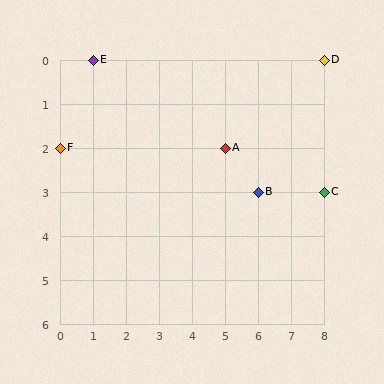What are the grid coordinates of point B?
Point B is at grid coordinates (6, 3).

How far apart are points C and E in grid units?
Points C and E are 7 columns and 3 rows apart (about 7.6 grid units diagonally).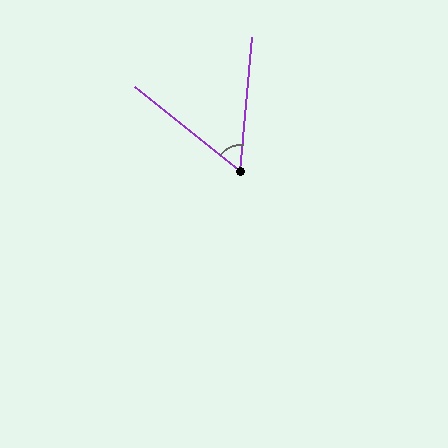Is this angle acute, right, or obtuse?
It is acute.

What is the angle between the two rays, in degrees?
Approximately 56 degrees.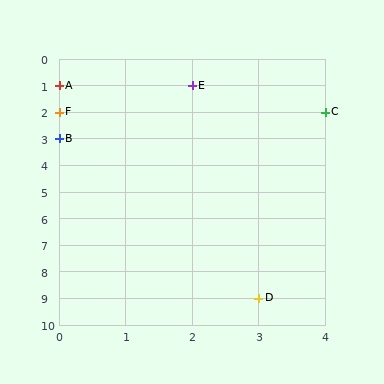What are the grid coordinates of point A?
Point A is at grid coordinates (0, 1).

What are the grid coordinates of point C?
Point C is at grid coordinates (4, 2).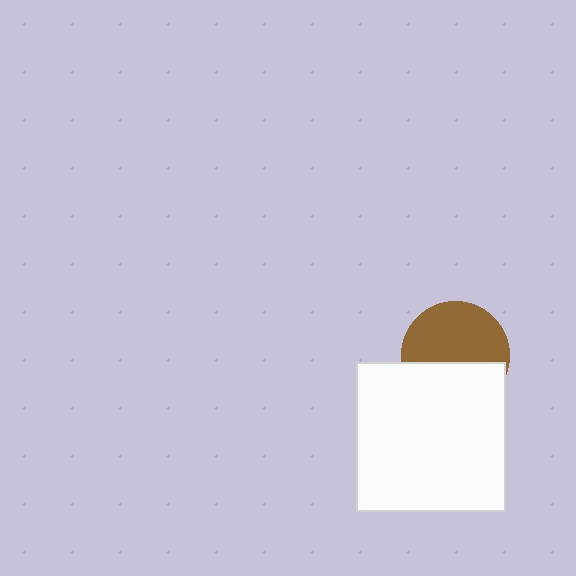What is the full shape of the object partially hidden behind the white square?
The partially hidden object is a brown circle.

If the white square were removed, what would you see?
You would see the complete brown circle.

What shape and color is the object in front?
The object in front is a white square.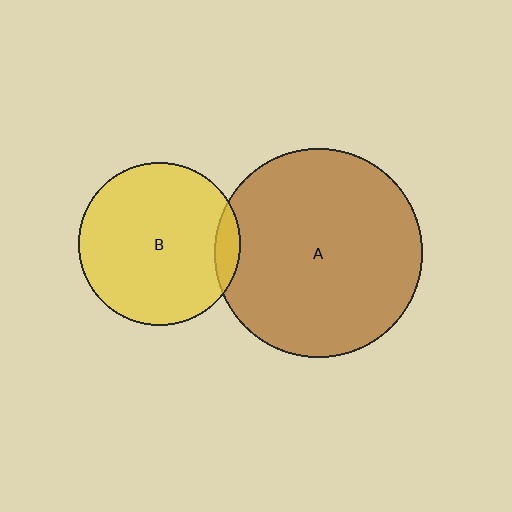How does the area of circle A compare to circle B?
Approximately 1.6 times.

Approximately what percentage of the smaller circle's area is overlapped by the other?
Approximately 10%.